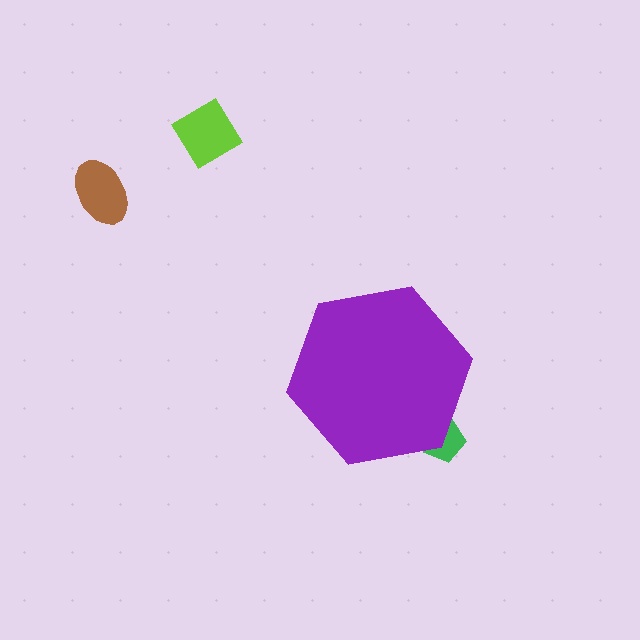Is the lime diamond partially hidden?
No, the lime diamond is fully visible.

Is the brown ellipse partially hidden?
No, the brown ellipse is fully visible.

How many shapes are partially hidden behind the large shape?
1 shape is partially hidden.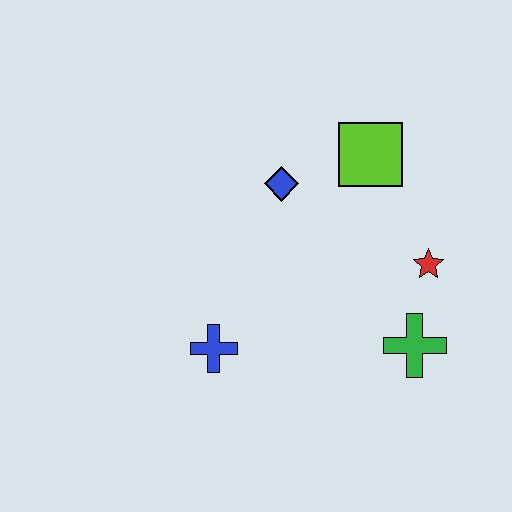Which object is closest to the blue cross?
The blue diamond is closest to the blue cross.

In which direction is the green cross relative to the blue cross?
The green cross is to the right of the blue cross.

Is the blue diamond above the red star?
Yes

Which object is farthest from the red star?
The blue cross is farthest from the red star.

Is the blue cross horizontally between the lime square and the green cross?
No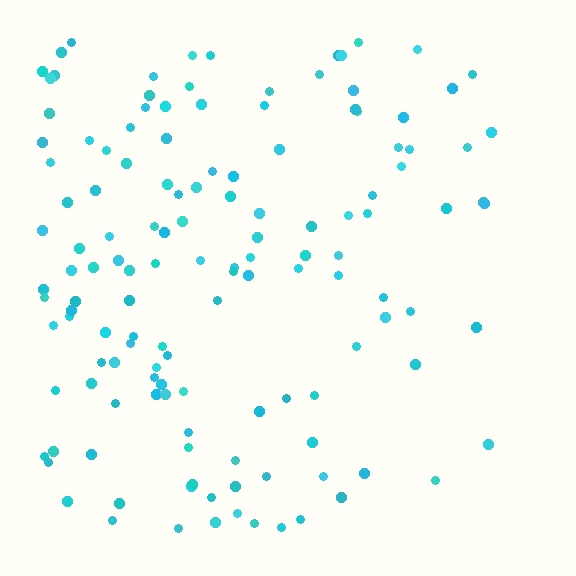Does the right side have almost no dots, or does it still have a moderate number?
Still a moderate number, just noticeably fewer than the left.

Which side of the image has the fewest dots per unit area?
The right.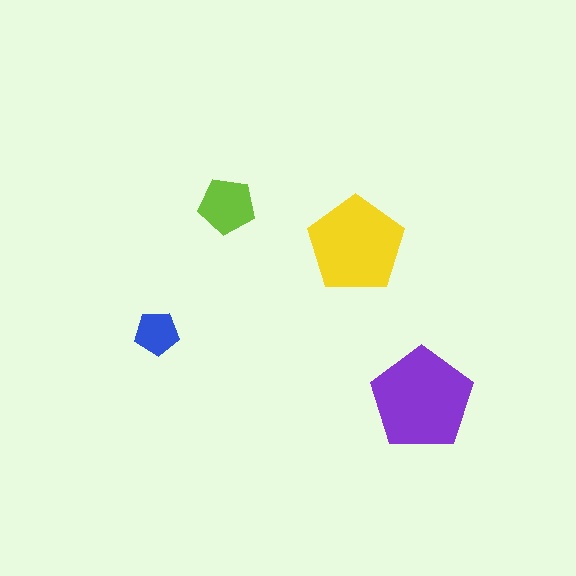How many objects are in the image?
There are 4 objects in the image.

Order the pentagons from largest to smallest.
the purple one, the yellow one, the lime one, the blue one.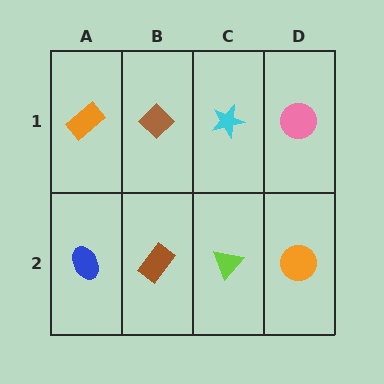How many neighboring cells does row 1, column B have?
3.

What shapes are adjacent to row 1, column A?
A blue ellipse (row 2, column A), a brown diamond (row 1, column B).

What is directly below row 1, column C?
A lime triangle.